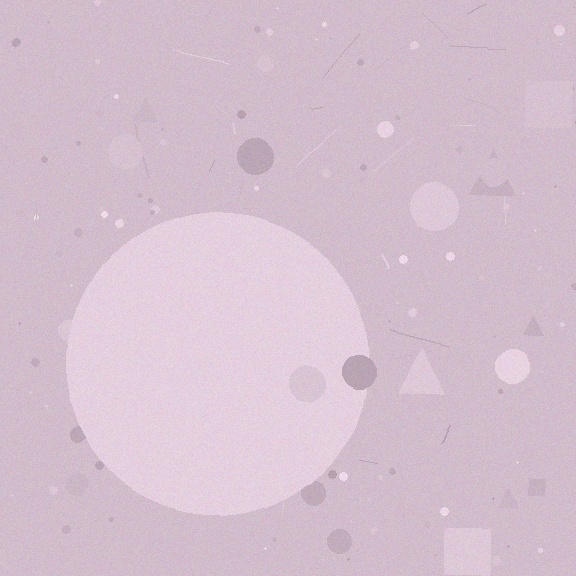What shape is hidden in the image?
A circle is hidden in the image.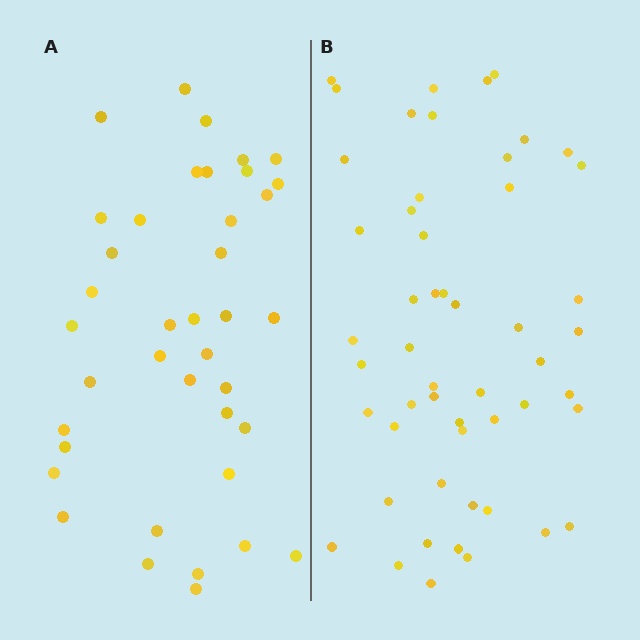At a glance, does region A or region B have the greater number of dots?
Region B (the right region) has more dots.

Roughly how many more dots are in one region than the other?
Region B has approximately 15 more dots than region A.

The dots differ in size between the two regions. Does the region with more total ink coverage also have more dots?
No. Region A has more total ink coverage because its dots are larger, but region B actually contains more individual dots. Total area can be misleading — the number of items is what matters here.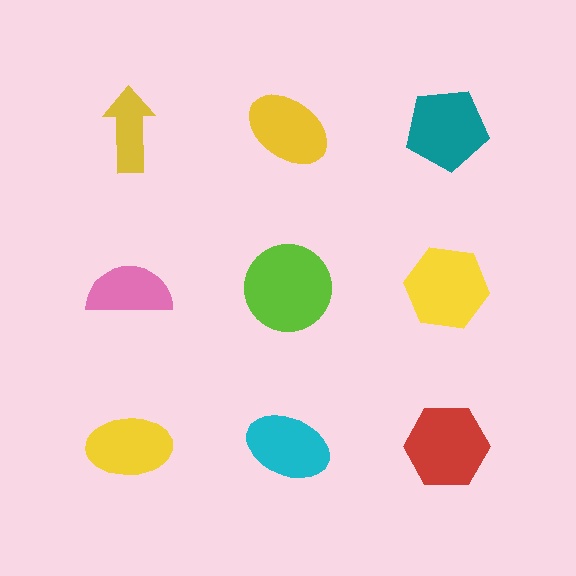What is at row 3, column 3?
A red hexagon.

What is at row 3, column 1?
A yellow ellipse.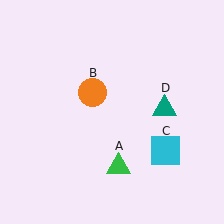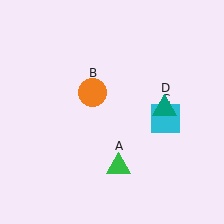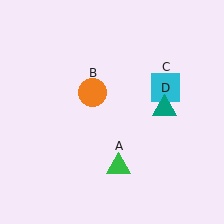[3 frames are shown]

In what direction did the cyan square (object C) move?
The cyan square (object C) moved up.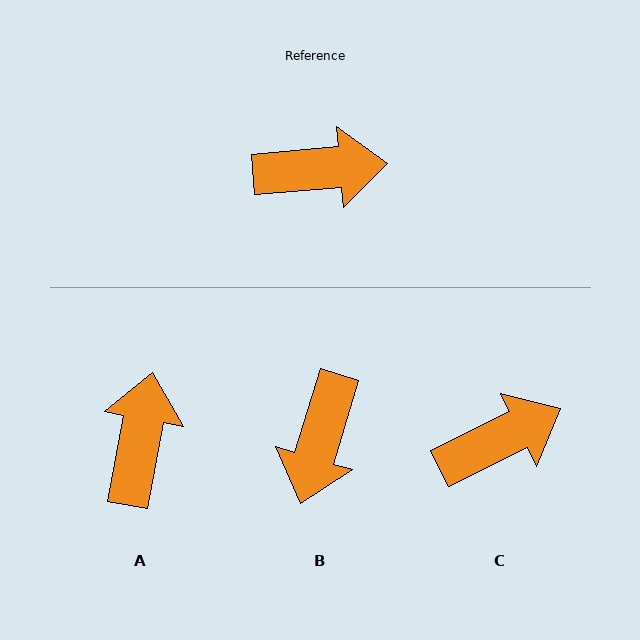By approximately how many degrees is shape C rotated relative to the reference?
Approximately 21 degrees counter-clockwise.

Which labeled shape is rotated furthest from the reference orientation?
B, about 112 degrees away.